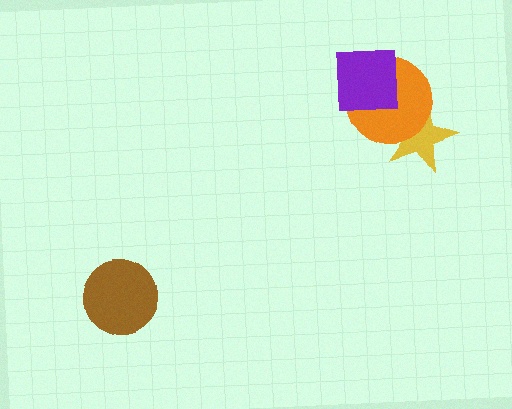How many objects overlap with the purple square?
1 object overlaps with the purple square.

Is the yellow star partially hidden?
Yes, it is partially covered by another shape.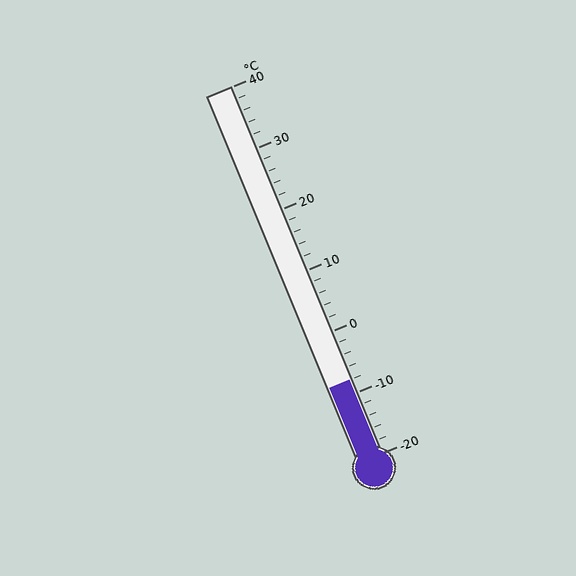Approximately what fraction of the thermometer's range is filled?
The thermometer is filled to approximately 20% of its range.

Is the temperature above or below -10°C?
The temperature is above -10°C.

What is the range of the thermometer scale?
The thermometer scale ranges from -20°C to 40°C.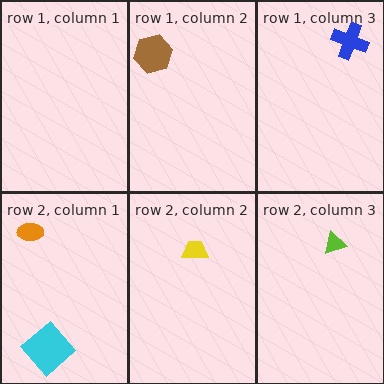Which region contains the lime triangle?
The row 2, column 3 region.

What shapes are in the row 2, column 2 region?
The yellow trapezoid.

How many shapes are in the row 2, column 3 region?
1.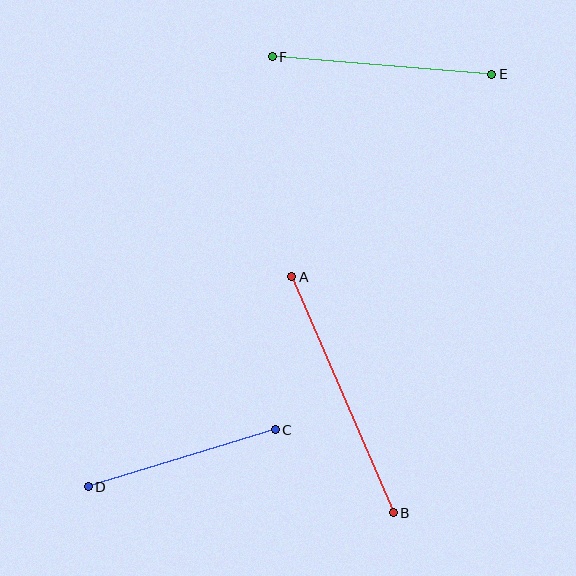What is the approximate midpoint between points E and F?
The midpoint is at approximately (382, 65) pixels.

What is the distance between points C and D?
The distance is approximately 196 pixels.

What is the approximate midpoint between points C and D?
The midpoint is at approximately (182, 458) pixels.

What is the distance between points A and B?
The distance is approximately 257 pixels.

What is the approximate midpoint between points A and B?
The midpoint is at approximately (343, 395) pixels.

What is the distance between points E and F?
The distance is approximately 221 pixels.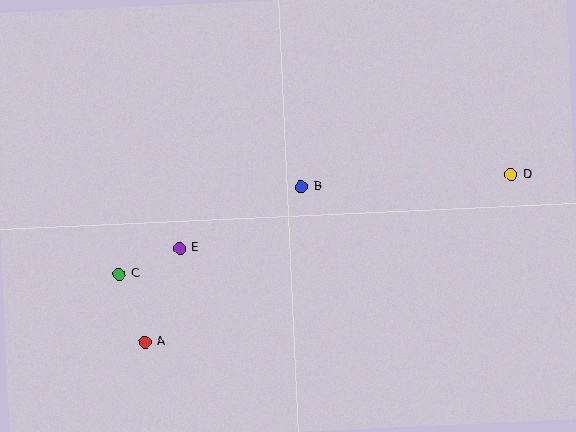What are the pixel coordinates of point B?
Point B is at (302, 187).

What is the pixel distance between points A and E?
The distance between A and E is 100 pixels.